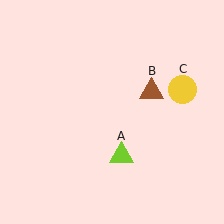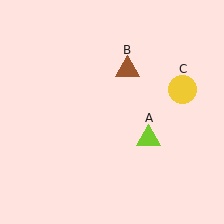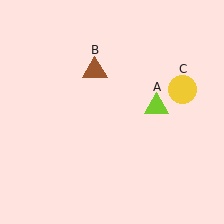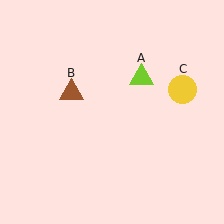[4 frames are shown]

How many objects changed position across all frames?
2 objects changed position: lime triangle (object A), brown triangle (object B).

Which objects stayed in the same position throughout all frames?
Yellow circle (object C) remained stationary.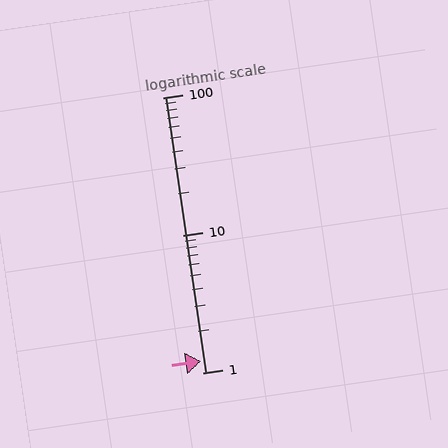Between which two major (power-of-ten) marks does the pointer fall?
The pointer is between 1 and 10.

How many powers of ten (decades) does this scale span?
The scale spans 2 decades, from 1 to 100.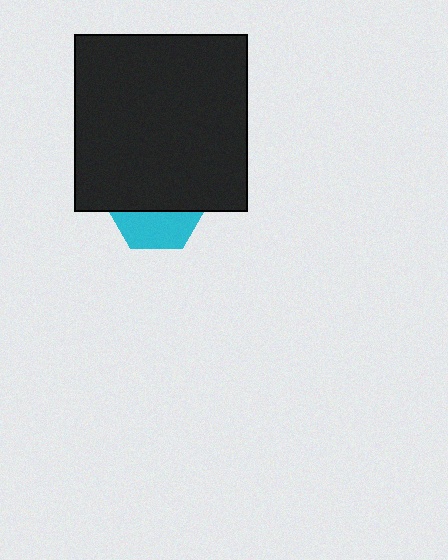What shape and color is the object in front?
The object in front is a black rectangle.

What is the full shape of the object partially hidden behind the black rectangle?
The partially hidden object is a cyan hexagon.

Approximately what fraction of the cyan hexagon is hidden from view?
Roughly 61% of the cyan hexagon is hidden behind the black rectangle.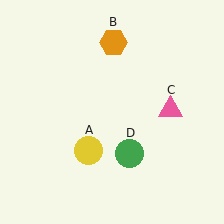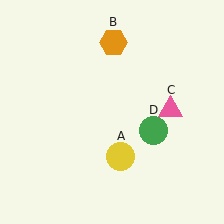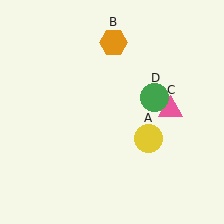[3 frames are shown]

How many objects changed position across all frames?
2 objects changed position: yellow circle (object A), green circle (object D).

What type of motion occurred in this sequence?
The yellow circle (object A), green circle (object D) rotated counterclockwise around the center of the scene.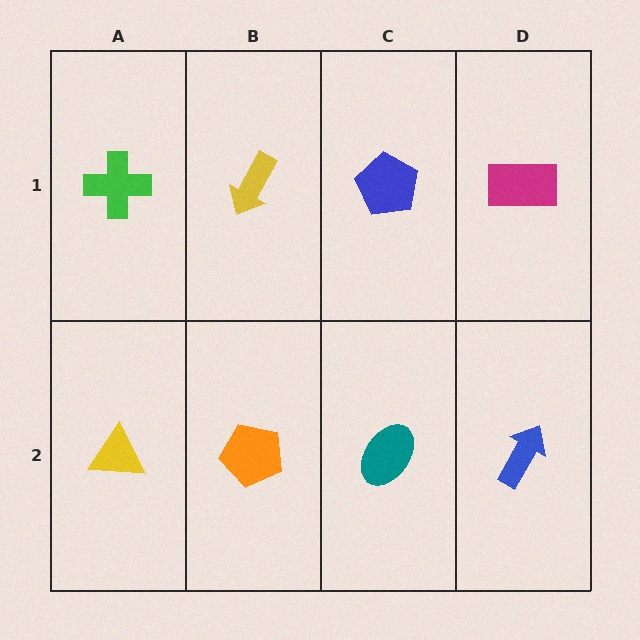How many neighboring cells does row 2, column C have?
3.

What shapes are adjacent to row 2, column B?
A yellow arrow (row 1, column B), a yellow triangle (row 2, column A), a teal ellipse (row 2, column C).